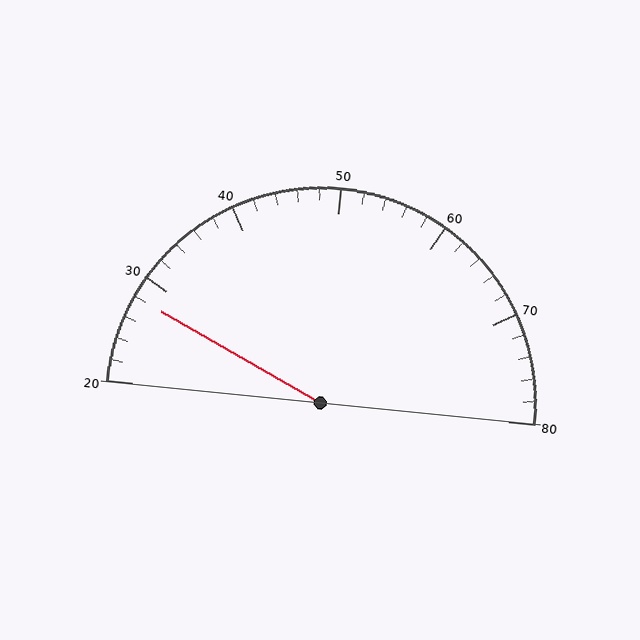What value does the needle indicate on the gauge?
The needle indicates approximately 28.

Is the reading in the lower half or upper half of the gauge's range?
The reading is in the lower half of the range (20 to 80).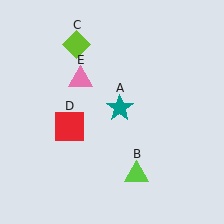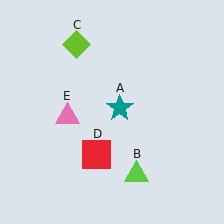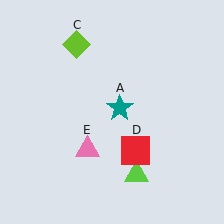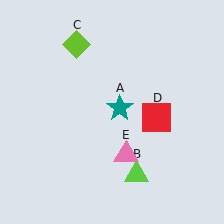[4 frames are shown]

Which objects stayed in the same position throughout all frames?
Teal star (object A) and lime triangle (object B) and lime diamond (object C) remained stationary.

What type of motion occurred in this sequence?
The red square (object D), pink triangle (object E) rotated counterclockwise around the center of the scene.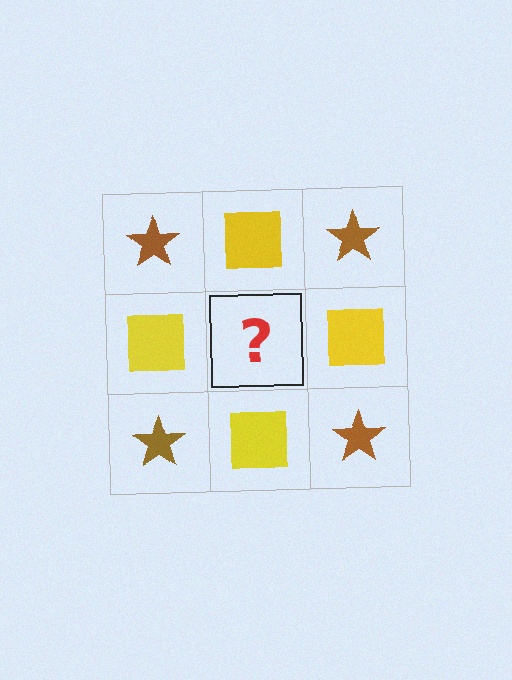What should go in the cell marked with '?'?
The missing cell should contain a brown star.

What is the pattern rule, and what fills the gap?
The rule is that it alternates brown star and yellow square in a checkerboard pattern. The gap should be filled with a brown star.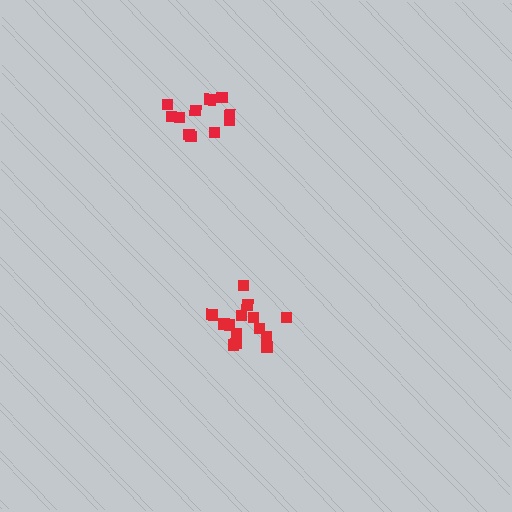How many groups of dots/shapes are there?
There are 2 groups.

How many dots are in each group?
Group 1: 14 dots, Group 2: 11 dots (25 total).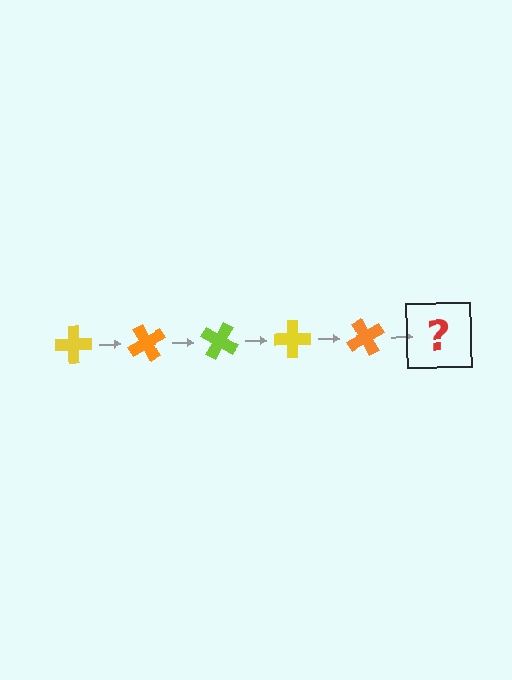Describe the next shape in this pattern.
It should be a lime cross, rotated 300 degrees from the start.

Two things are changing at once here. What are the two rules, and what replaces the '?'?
The two rules are that it rotates 60 degrees each step and the color cycles through yellow, orange, and lime. The '?' should be a lime cross, rotated 300 degrees from the start.